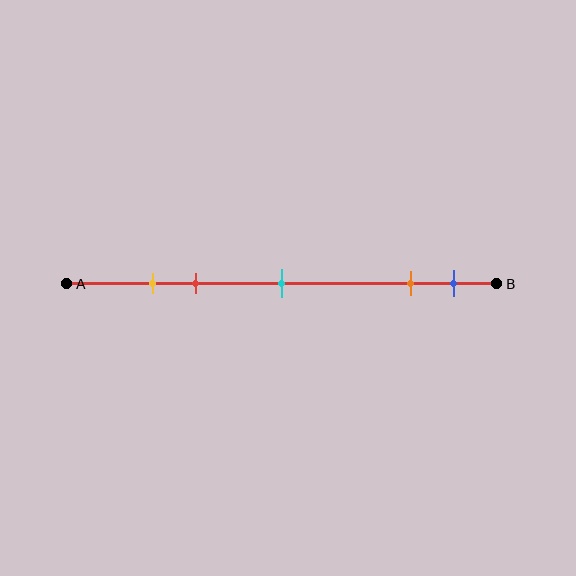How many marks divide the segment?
There are 5 marks dividing the segment.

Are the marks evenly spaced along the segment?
No, the marks are not evenly spaced.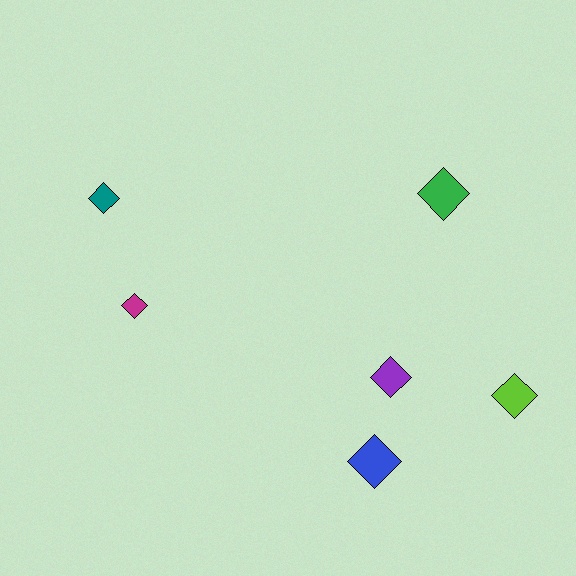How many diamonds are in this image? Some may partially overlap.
There are 6 diamonds.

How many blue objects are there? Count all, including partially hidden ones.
There is 1 blue object.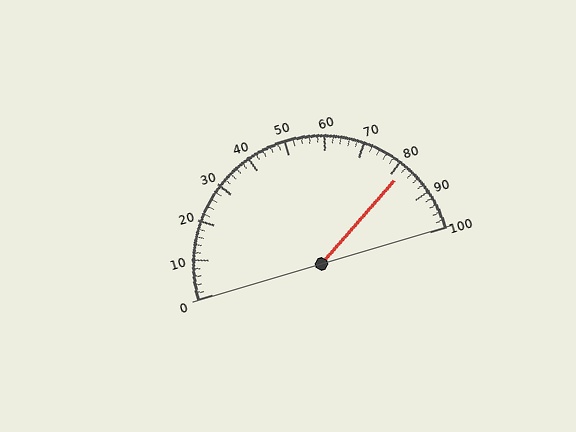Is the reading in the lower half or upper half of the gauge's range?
The reading is in the upper half of the range (0 to 100).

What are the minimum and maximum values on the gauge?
The gauge ranges from 0 to 100.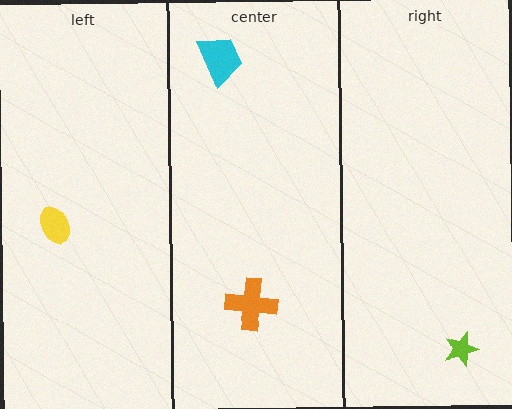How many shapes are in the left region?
1.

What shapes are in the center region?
The orange cross, the cyan trapezoid.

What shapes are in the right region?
The lime star.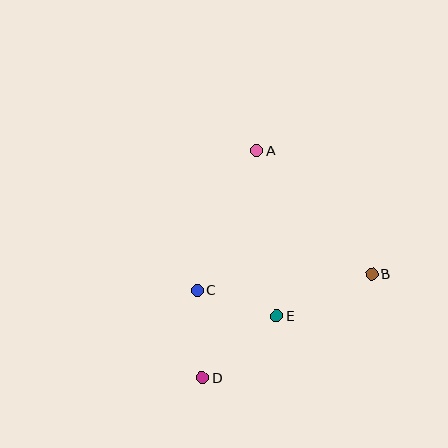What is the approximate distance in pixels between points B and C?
The distance between B and C is approximately 176 pixels.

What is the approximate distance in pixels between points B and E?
The distance between B and E is approximately 104 pixels.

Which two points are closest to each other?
Points C and E are closest to each other.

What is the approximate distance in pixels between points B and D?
The distance between B and D is approximately 199 pixels.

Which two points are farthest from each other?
Points A and D are farthest from each other.